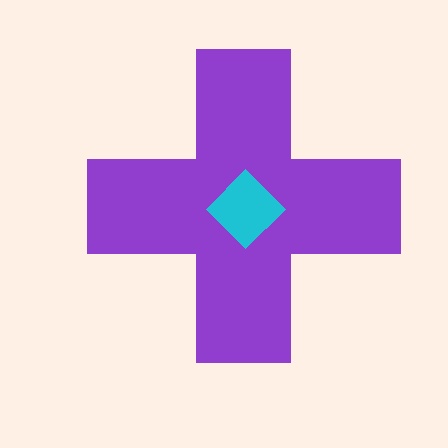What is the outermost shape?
The purple cross.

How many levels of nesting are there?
2.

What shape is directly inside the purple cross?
The cyan diamond.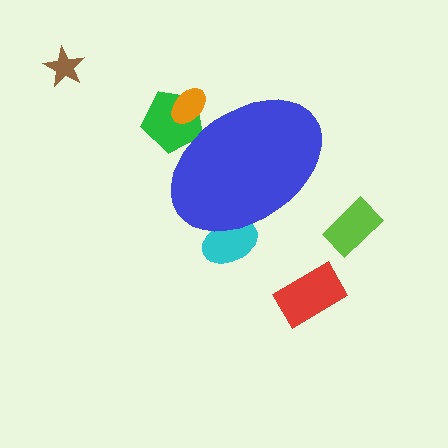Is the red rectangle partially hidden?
No, the red rectangle is fully visible.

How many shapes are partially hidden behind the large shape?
3 shapes are partially hidden.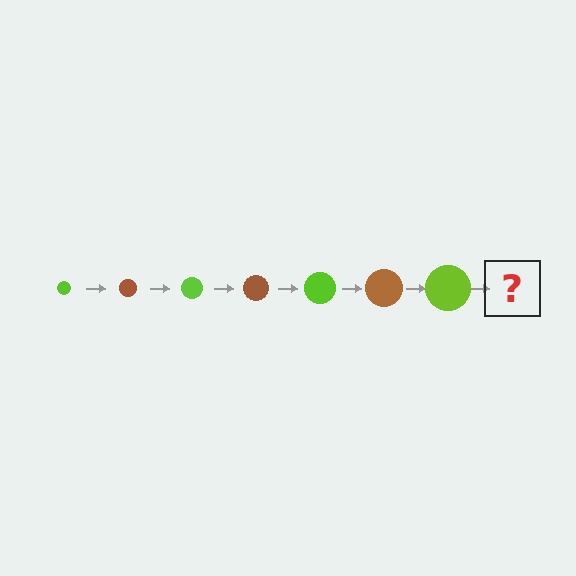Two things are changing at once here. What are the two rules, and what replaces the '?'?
The two rules are that the circle grows larger each step and the color cycles through lime and brown. The '?' should be a brown circle, larger than the previous one.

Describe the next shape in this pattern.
It should be a brown circle, larger than the previous one.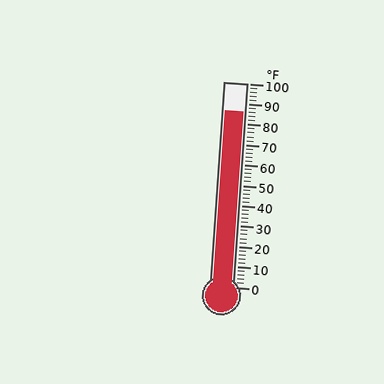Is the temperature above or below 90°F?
The temperature is below 90°F.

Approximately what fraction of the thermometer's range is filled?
The thermometer is filled to approximately 85% of its range.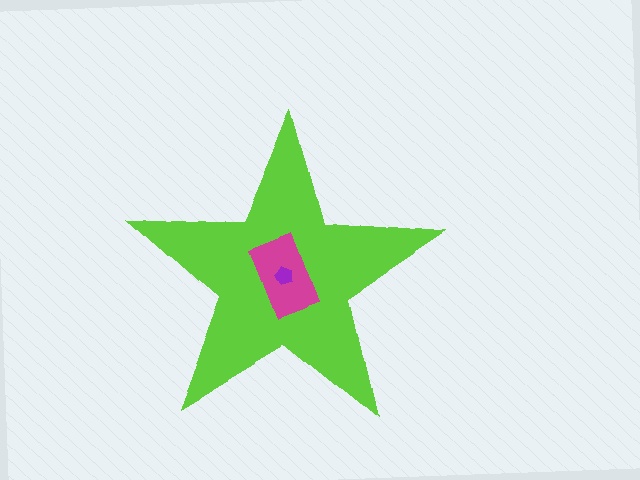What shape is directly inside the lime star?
The magenta rectangle.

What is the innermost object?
The purple pentagon.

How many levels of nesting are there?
3.